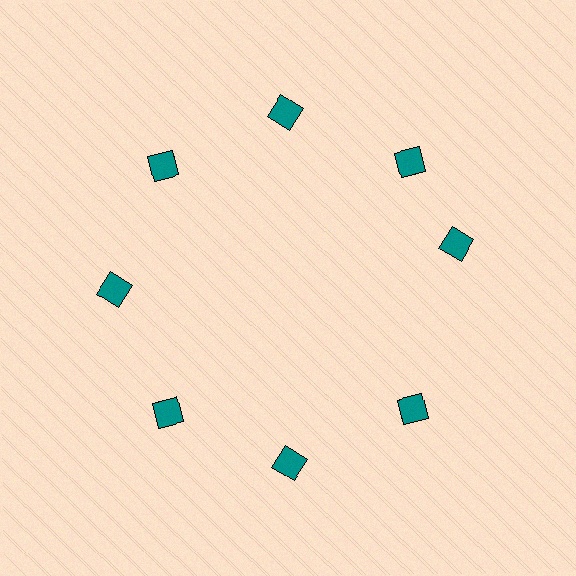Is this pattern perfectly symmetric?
No. The 8 teal diamonds are arranged in a ring, but one element near the 3 o'clock position is rotated out of alignment along the ring, breaking the 8-fold rotational symmetry.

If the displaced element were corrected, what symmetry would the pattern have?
It would have 8-fold rotational symmetry — the pattern would map onto itself every 45 degrees.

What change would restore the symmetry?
The symmetry would be restored by rotating it back into even spacing with its neighbors so that all 8 diamonds sit at equal angles and equal distance from the center.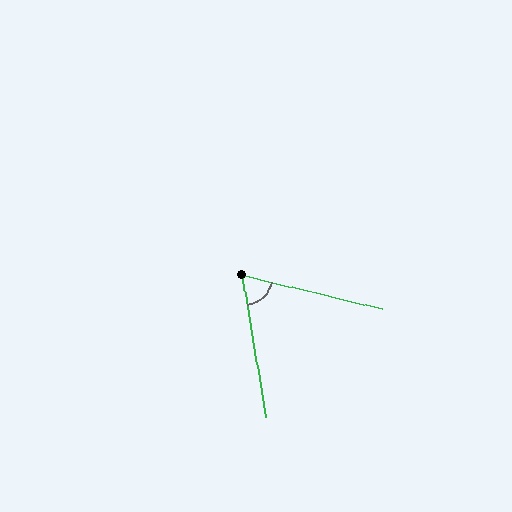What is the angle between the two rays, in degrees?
Approximately 67 degrees.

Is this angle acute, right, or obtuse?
It is acute.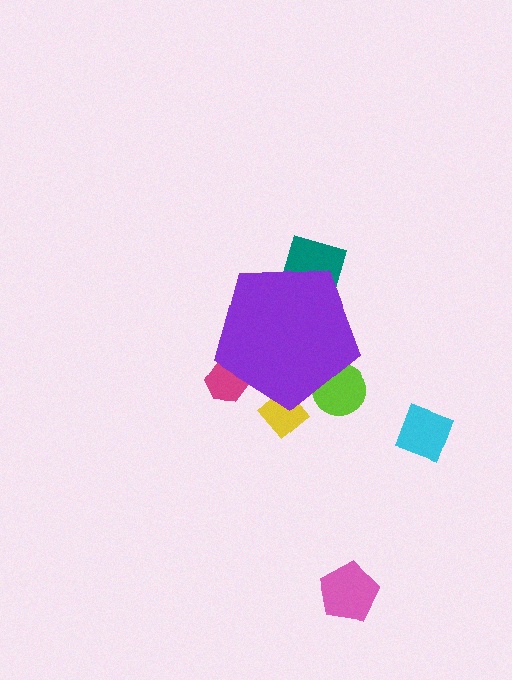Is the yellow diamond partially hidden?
Yes, the yellow diamond is partially hidden behind the purple pentagon.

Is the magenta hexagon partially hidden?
Yes, the magenta hexagon is partially hidden behind the purple pentagon.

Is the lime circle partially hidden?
Yes, the lime circle is partially hidden behind the purple pentagon.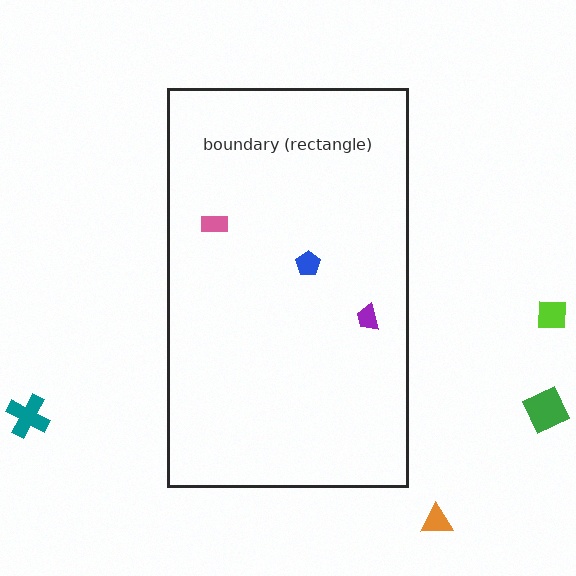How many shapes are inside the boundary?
3 inside, 4 outside.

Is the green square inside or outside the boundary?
Outside.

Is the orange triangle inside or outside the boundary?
Outside.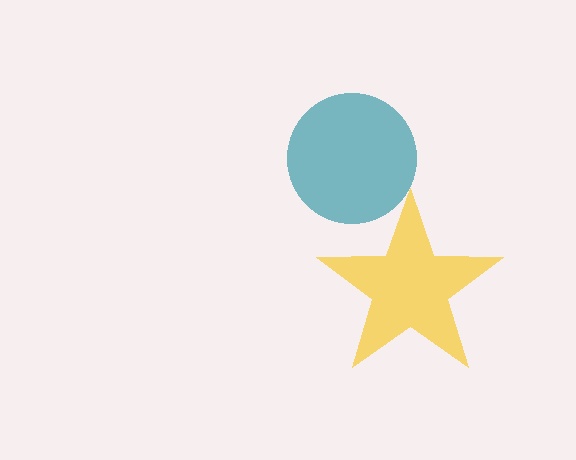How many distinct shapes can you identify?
There are 2 distinct shapes: a teal circle, a yellow star.